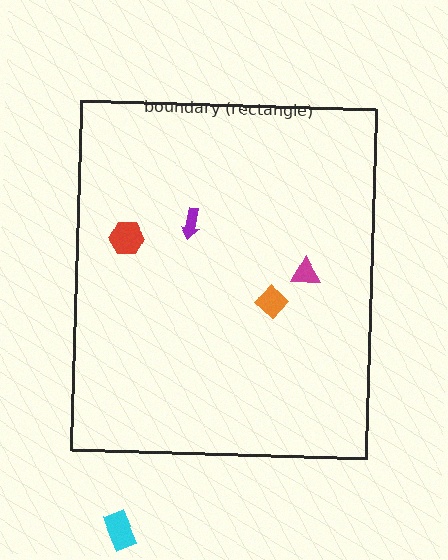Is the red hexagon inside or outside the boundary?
Inside.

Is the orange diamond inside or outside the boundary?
Inside.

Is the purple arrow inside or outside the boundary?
Inside.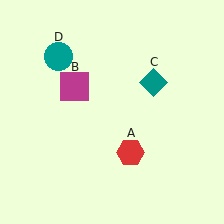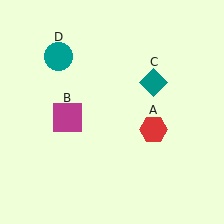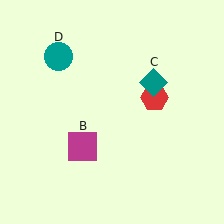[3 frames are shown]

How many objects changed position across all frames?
2 objects changed position: red hexagon (object A), magenta square (object B).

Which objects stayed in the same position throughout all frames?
Teal diamond (object C) and teal circle (object D) remained stationary.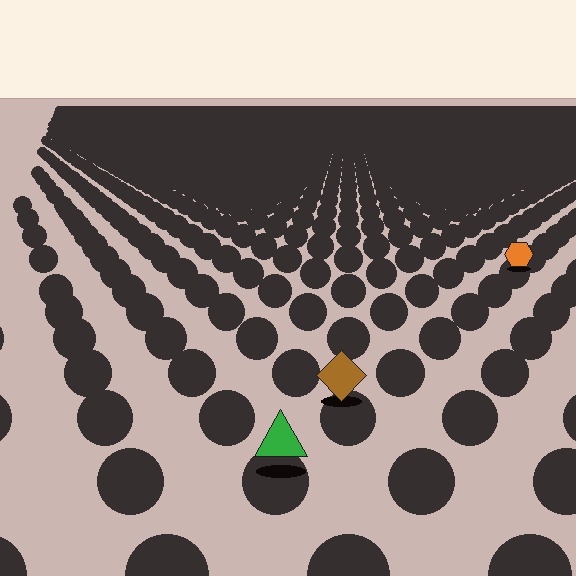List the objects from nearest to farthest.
From nearest to farthest: the green triangle, the brown diamond, the orange hexagon.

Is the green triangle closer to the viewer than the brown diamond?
Yes. The green triangle is closer — you can tell from the texture gradient: the ground texture is coarser near it.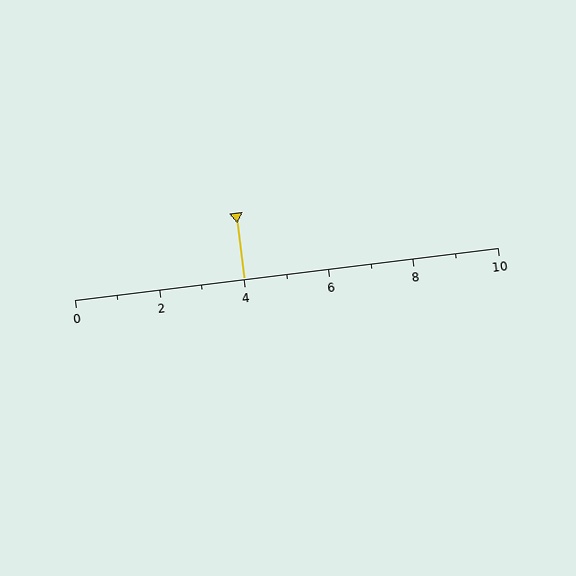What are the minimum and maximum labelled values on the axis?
The axis runs from 0 to 10.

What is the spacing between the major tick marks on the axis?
The major ticks are spaced 2 apart.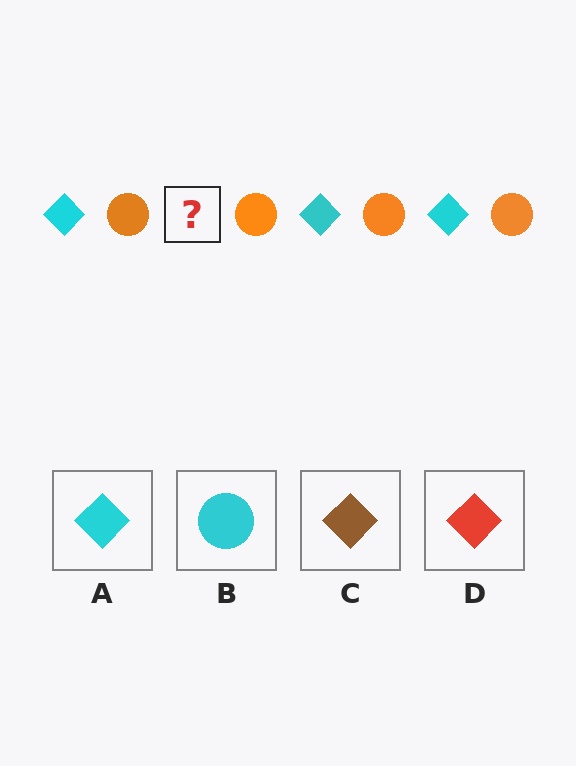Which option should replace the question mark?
Option A.